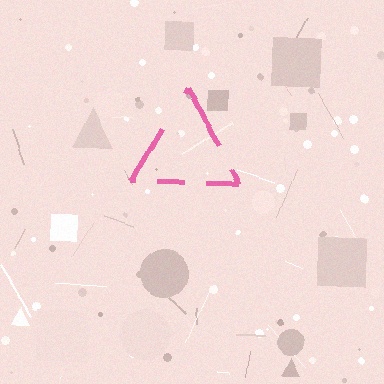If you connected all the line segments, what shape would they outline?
They would outline a triangle.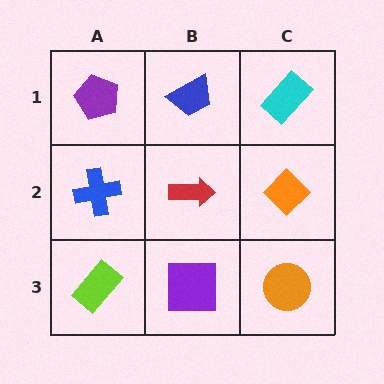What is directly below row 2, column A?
A lime rectangle.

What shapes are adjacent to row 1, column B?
A red arrow (row 2, column B), a purple pentagon (row 1, column A), a cyan rectangle (row 1, column C).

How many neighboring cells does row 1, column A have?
2.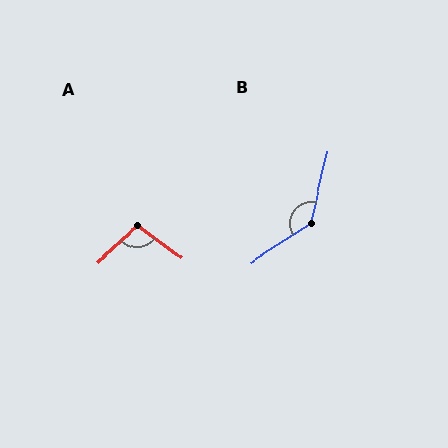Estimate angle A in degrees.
Approximately 102 degrees.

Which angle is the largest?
B, at approximately 136 degrees.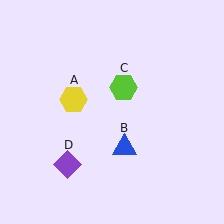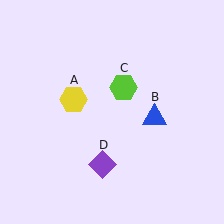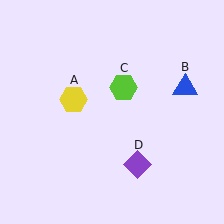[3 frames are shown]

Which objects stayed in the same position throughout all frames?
Yellow hexagon (object A) and lime hexagon (object C) remained stationary.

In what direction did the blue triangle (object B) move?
The blue triangle (object B) moved up and to the right.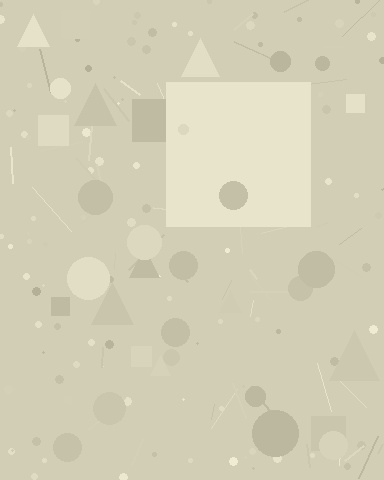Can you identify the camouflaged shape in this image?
The camouflaged shape is a square.